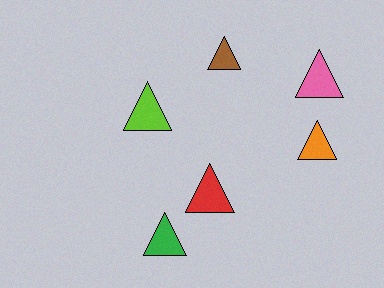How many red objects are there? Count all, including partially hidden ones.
There is 1 red object.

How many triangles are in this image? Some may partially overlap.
There are 6 triangles.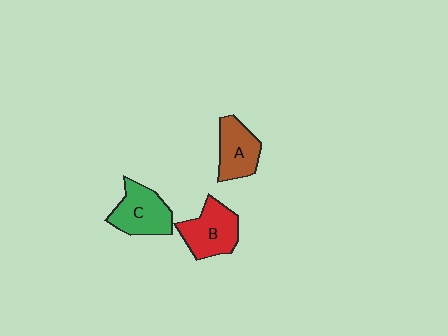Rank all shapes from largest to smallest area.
From largest to smallest: B (red), C (green), A (brown).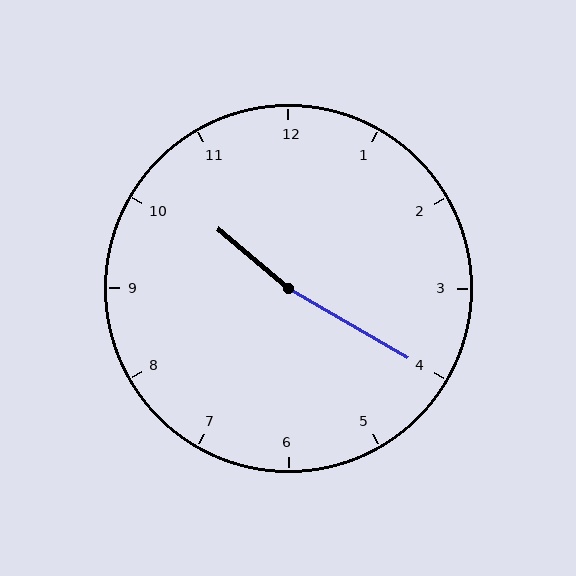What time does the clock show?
10:20.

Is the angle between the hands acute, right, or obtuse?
It is obtuse.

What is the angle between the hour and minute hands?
Approximately 170 degrees.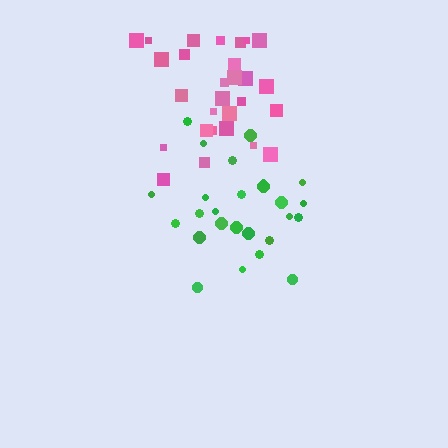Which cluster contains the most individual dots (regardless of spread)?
Pink (28).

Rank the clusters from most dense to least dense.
green, pink.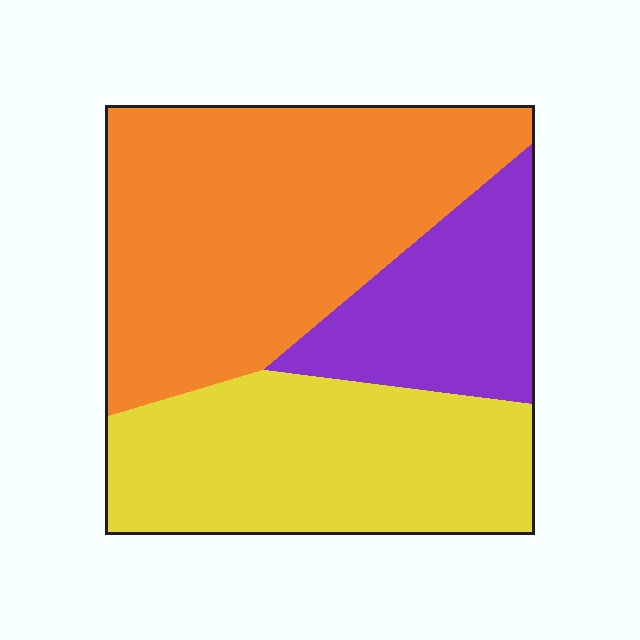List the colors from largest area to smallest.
From largest to smallest: orange, yellow, purple.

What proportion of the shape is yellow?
Yellow takes up about one third (1/3) of the shape.